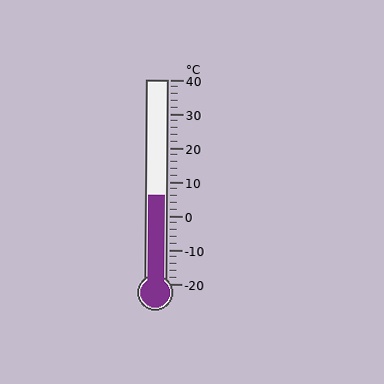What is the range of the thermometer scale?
The thermometer scale ranges from -20°C to 40°C.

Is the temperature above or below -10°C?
The temperature is above -10°C.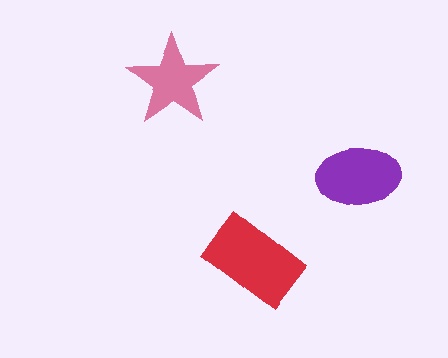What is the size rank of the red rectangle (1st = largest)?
1st.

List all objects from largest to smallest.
The red rectangle, the purple ellipse, the pink star.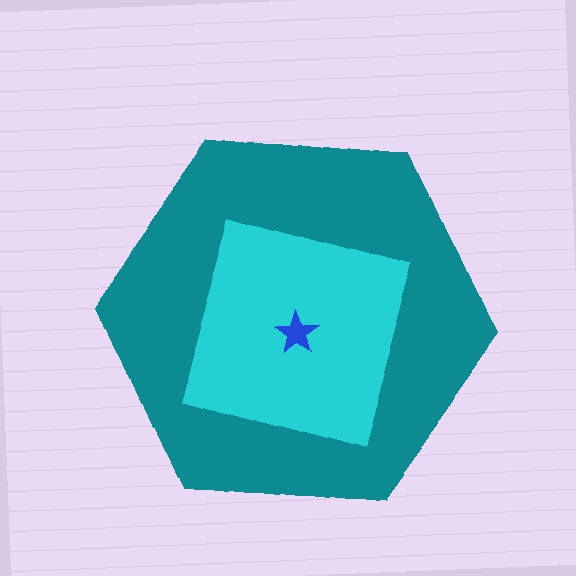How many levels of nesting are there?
3.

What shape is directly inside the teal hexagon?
The cyan square.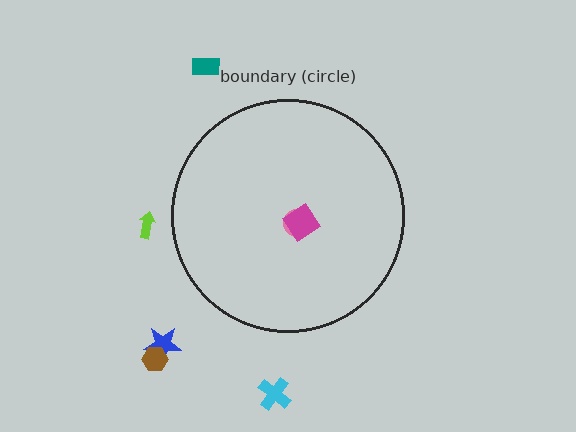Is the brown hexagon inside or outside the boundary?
Outside.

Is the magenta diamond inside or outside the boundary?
Inside.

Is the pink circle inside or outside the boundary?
Inside.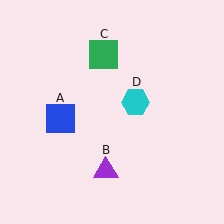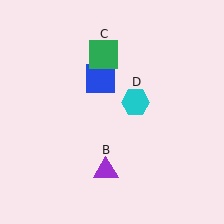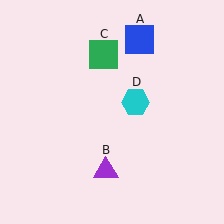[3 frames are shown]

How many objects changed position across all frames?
1 object changed position: blue square (object A).